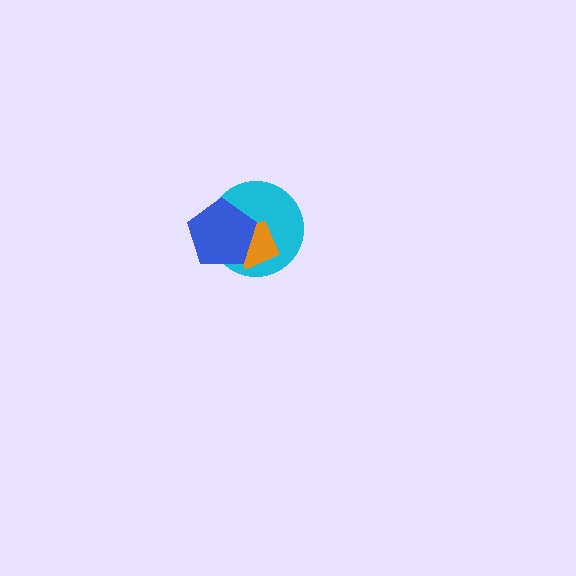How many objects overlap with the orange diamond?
2 objects overlap with the orange diamond.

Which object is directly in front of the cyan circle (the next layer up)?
The orange diamond is directly in front of the cyan circle.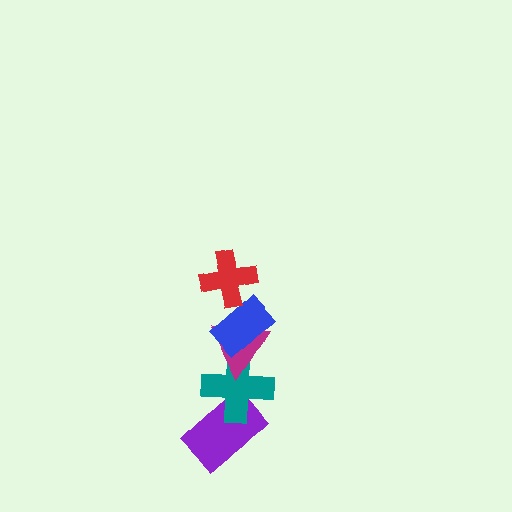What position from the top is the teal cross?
The teal cross is 4th from the top.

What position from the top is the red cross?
The red cross is 1st from the top.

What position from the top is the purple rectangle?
The purple rectangle is 5th from the top.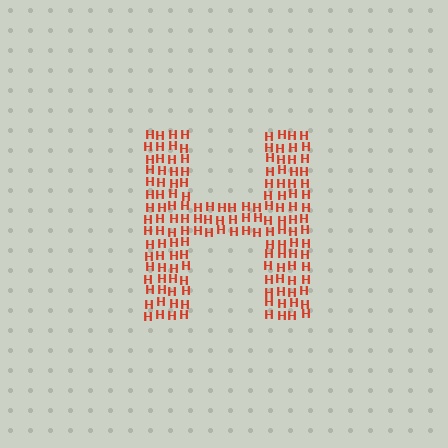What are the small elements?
The small elements are letter H's.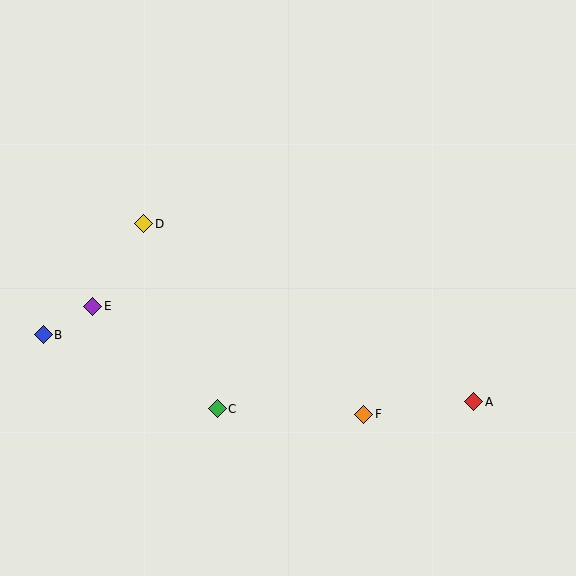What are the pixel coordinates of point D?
Point D is at (144, 224).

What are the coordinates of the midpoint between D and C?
The midpoint between D and C is at (181, 316).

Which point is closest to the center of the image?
Point C at (217, 409) is closest to the center.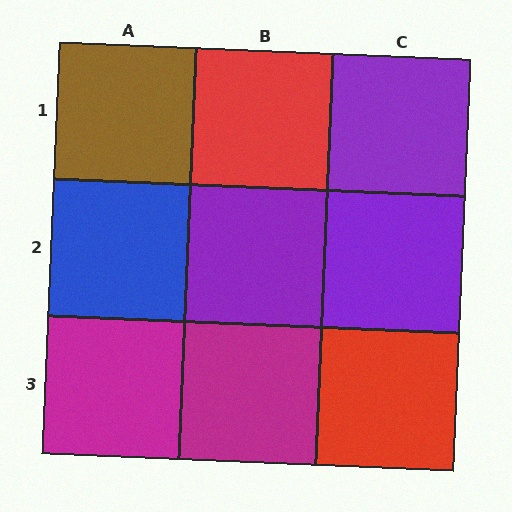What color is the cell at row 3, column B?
Magenta.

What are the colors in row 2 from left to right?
Blue, purple, purple.